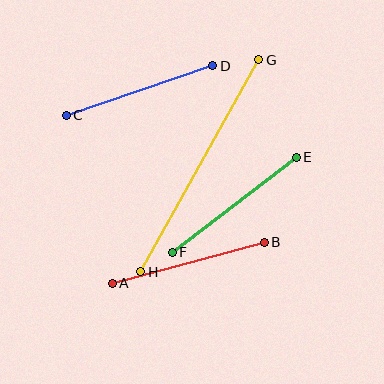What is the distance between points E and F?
The distance is approximately 156 pixels.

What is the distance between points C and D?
The distance is approximately 155 pixels.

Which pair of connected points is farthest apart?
Points G and H are farthest apart.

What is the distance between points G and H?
The distance is approximately 243 pixels.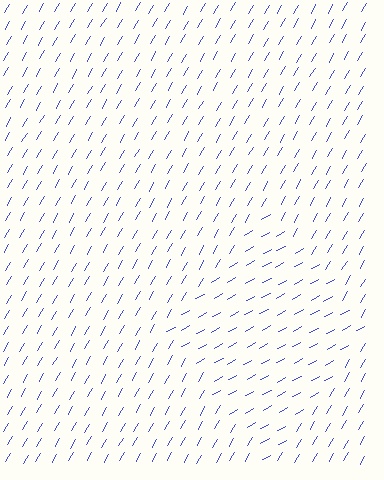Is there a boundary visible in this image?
Yes, there is a texture boundary formed by a change in line orientation.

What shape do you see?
I see a diamond.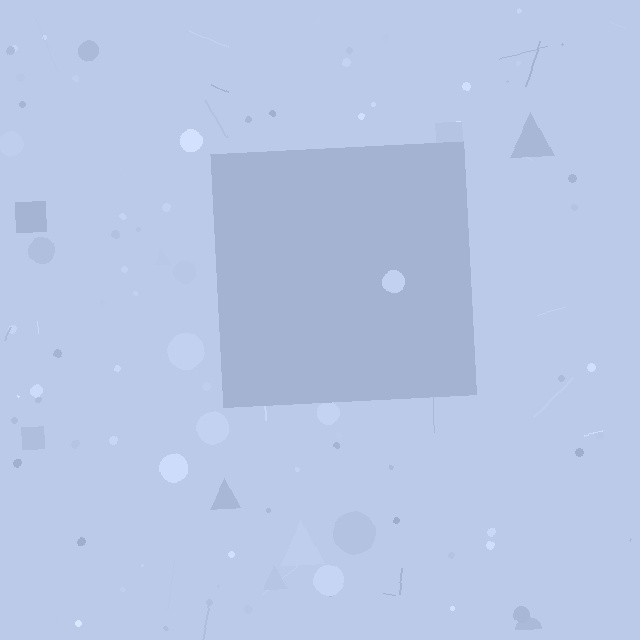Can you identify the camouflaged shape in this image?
The camouflaged shape is a square.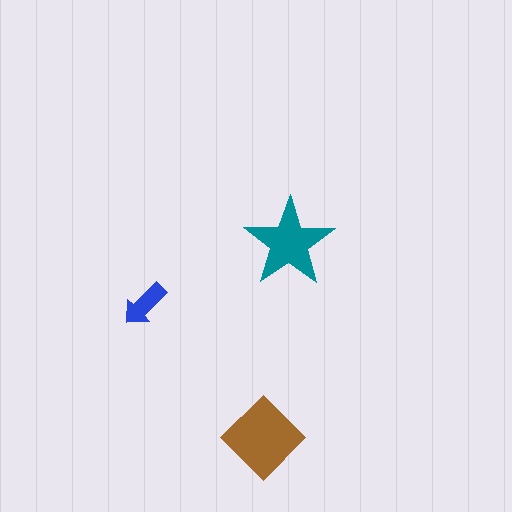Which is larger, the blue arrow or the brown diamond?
The brown diamond.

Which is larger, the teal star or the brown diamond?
The brown diamond.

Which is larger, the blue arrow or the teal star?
The teal star.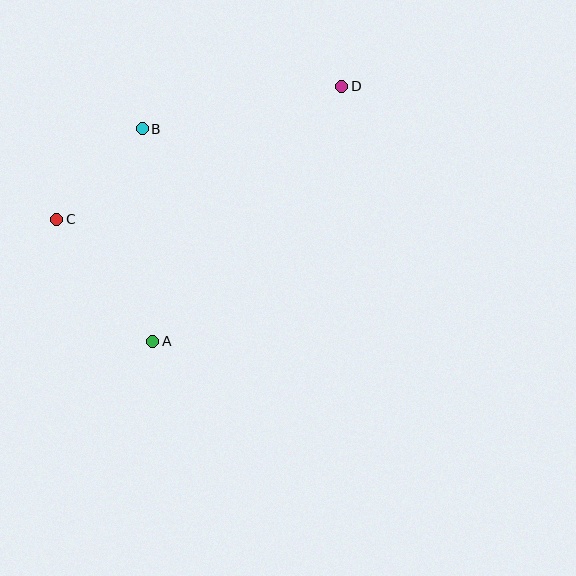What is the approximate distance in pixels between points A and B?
The distance between A and B is approximately 213 pixels.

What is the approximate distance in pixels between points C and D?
The distance between C and D is approximately 314 pixels.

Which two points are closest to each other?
Points B and C are closest to each other.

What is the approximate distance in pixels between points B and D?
The distance between B and D is approximately 204 pixels.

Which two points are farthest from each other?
Points A and D are farthest from each other.